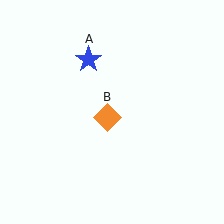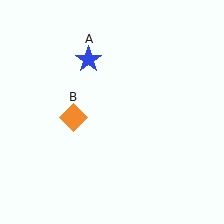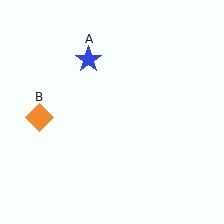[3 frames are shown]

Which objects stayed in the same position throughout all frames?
Blue star (object A) remained stationary.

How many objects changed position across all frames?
1 object changed position: orange diamond (object B).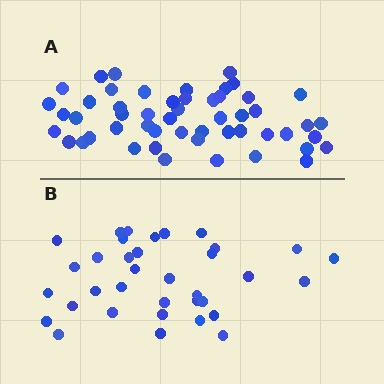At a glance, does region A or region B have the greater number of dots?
Region A (the top region) has more dots.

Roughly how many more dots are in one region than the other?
Region A has approximately 15 more dots than region B.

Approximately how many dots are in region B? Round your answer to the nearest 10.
About 40 dots. (The exact count is 35, which rounds to 40.)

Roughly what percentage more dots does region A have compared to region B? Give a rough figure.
About 50% more.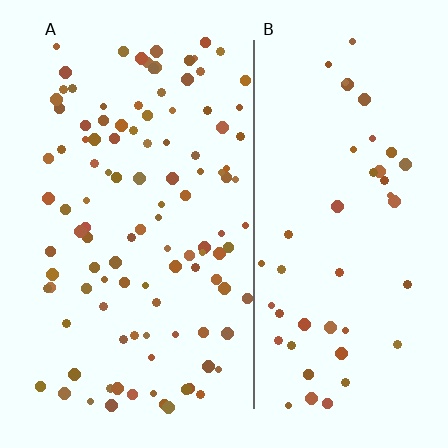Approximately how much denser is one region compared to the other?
Approximately 2.3× — region A over region B.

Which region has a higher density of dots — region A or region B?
A (the left).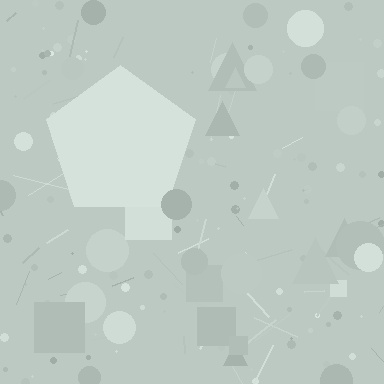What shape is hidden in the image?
A pentagon is hidden in the image.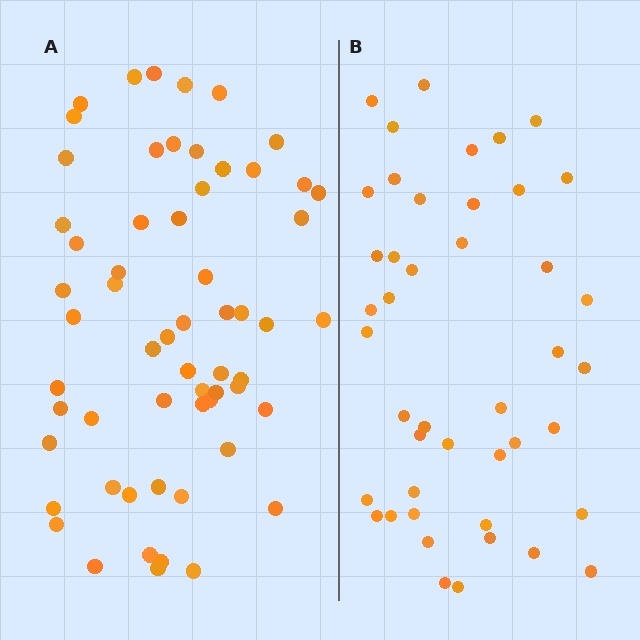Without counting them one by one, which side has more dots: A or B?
Region A (the left region) has more dots.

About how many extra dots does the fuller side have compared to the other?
Region A has approximately 15 more dots than region B.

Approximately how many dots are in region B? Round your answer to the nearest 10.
About 40 dots. (The exact count is 44, which rounds to 40.)